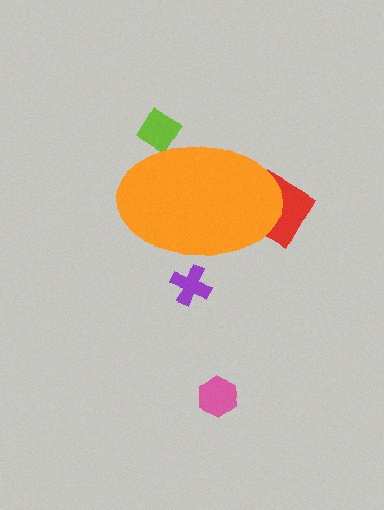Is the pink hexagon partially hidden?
No, the pink hexagon is fully visible.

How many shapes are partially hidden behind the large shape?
3 shapes are partially hidden.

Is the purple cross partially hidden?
Yes, the purple cross is partially hidden behind the orange ellipse.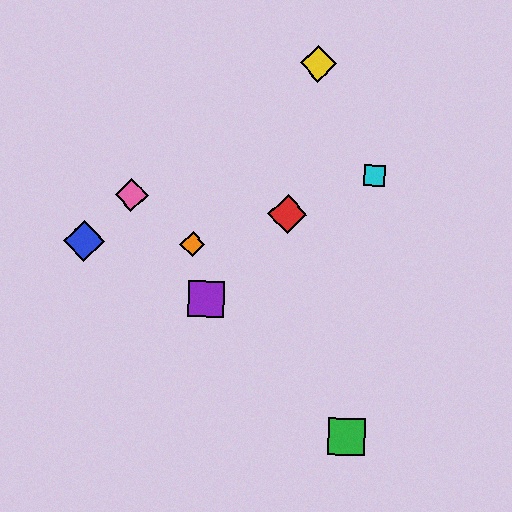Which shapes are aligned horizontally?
The blue diamond, the orange diamond are aligned horizontally.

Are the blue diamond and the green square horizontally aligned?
No, the blue diamond is at y≈241 and the green square is at y≈437.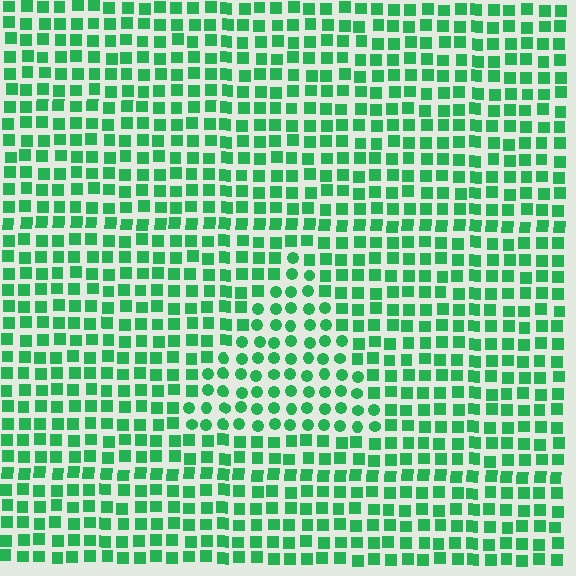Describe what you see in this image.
The image is filled with small green elements arranged in a uniform grid. A triangle-shaped region contains circles, while the surrounding area contains squares. The boundary is defined purely by the change in element shape.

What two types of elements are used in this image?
The image uses circles inside the triangle region and squares outside it.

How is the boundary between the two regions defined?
The boundary is defined by a change in element shape: circles inside vs. squares outside. All elements share the same color and spacing.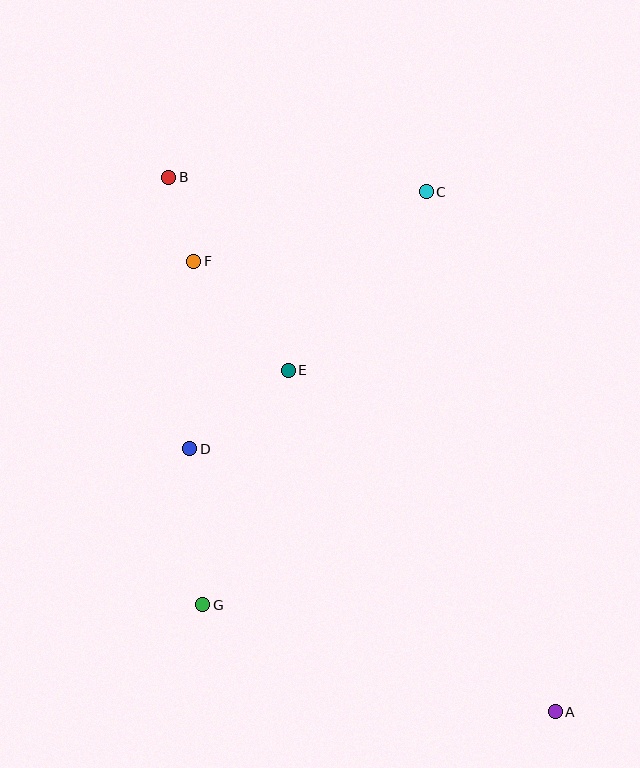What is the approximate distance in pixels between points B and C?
The distance between B and C is approximately 258 pixels.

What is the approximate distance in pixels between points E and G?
The distance between E and G is approximately 249 pixels.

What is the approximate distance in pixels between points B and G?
The distance between B and G is approximately 429 pixels.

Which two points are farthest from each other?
Points A and B are farthest from each other.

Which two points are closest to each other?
Points B and F are closest to each other.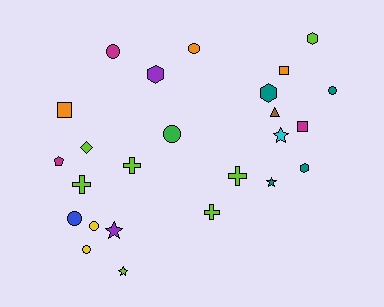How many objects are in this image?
There are 25 objects.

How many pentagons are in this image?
There is 1 pentagon.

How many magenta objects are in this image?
There are 3 magenta objects.